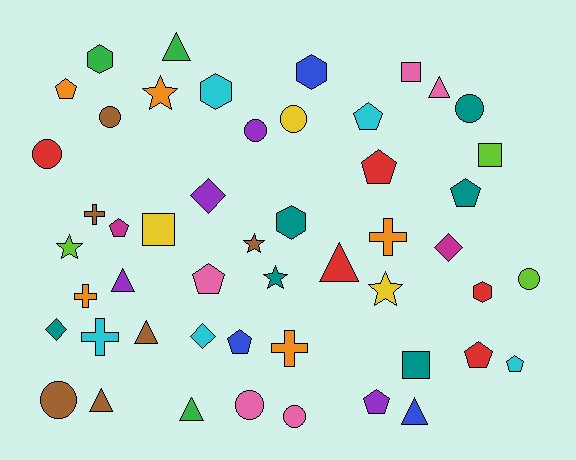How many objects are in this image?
There are 50 objects.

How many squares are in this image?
There are 4 squares.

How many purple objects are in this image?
There are 4 purple objects.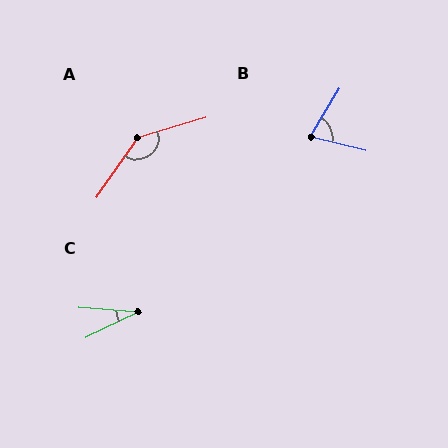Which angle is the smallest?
C, at approximately 30 degrees.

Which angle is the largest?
A, at approximately 141 degrees.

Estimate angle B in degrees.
Approximately 72 degrees.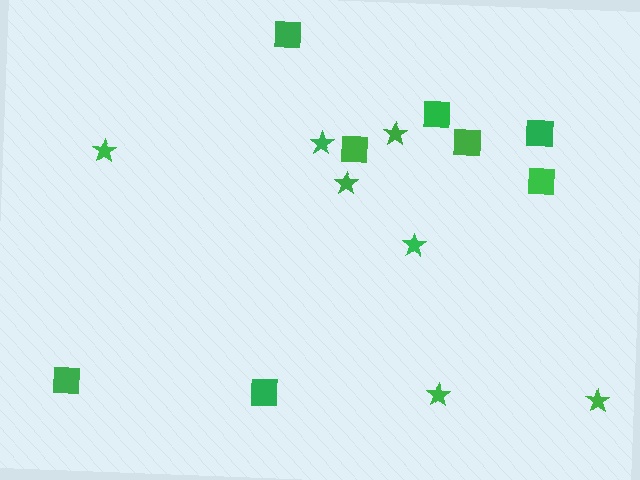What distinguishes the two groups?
There are 2 groups: one group of squares (8) and one group of stars (7).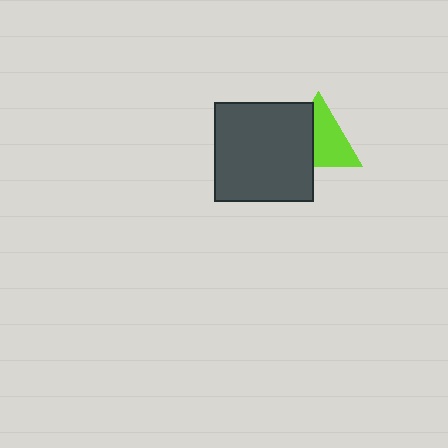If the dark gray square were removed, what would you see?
You would see the complete lime triangle.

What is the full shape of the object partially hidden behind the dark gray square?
The partially hidden object is a lime triangle.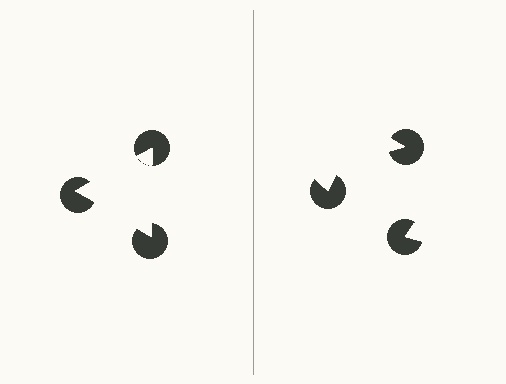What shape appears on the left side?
An illusory triangle.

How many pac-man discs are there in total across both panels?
6 — 3 on each side.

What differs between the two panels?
The pac-man discs are positioned identically on both sides; only the wedge orientations differ. On the left they align to a triangle; on the right they are misaligned.